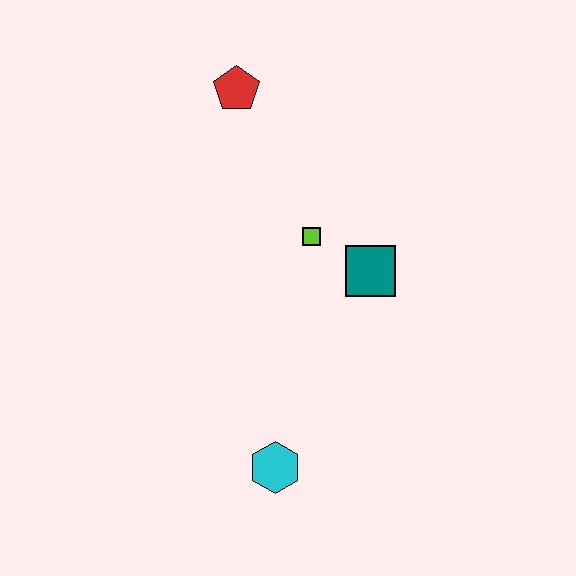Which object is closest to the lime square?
The teal square is closest to the lime square.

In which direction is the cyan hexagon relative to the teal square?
The cyan hexagon is below the teal square.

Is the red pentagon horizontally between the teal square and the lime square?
No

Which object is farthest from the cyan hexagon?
The red pentagon is farthest from the cyan hexagon.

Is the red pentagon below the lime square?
No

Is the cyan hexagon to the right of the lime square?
No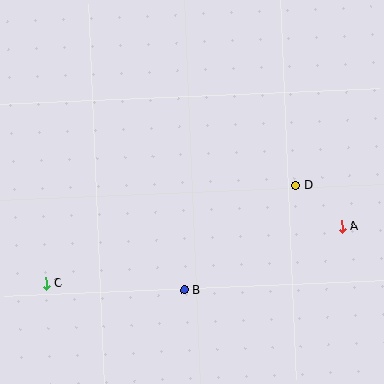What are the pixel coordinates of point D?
Point D is at (296, 186).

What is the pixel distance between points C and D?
The distance between C and D is 268 pixels.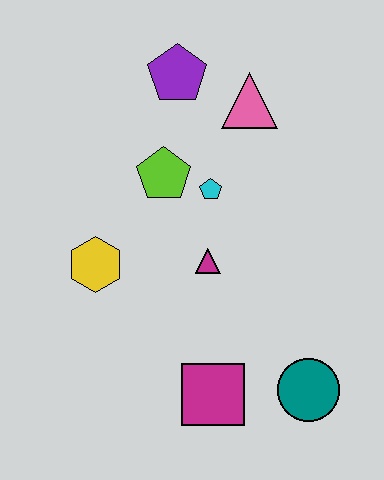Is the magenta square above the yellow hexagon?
No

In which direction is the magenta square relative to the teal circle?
The magenta square is to the left of the teal circle.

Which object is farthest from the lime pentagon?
The teal circle is farthest from the lime pentagon.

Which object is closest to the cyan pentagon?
The lime pentagon is closest to the cyan pentagon.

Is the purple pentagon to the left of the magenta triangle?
Yes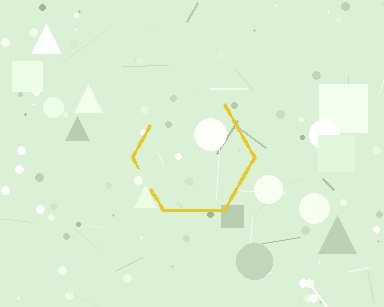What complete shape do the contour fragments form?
The contour fragments form a hexagon.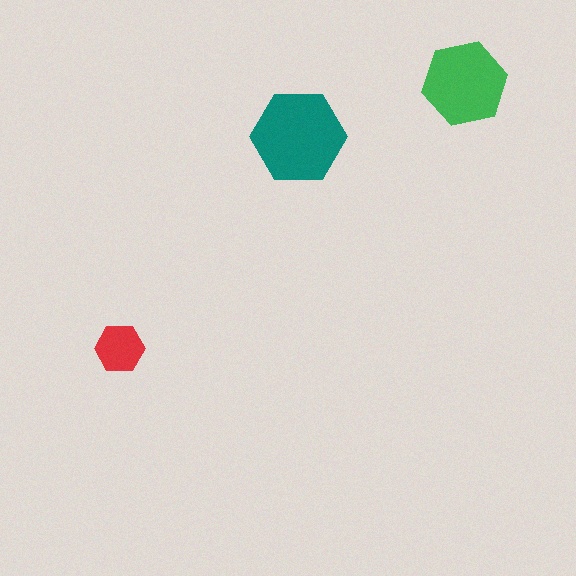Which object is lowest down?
The red hexagon is bottommost.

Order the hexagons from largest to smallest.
the teal one, the green one, the red one.